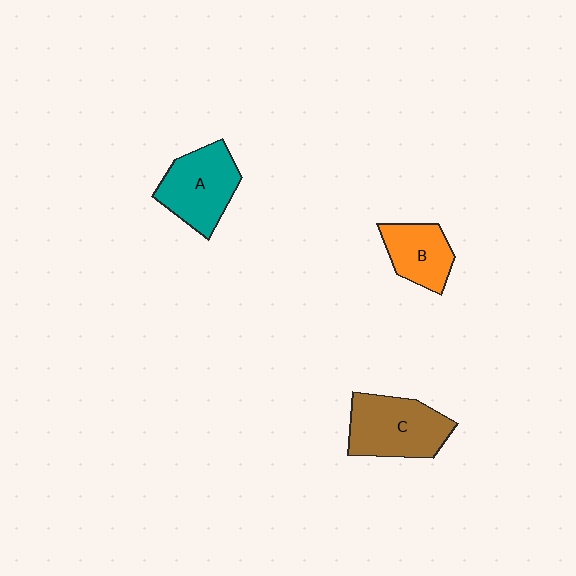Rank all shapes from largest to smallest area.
From largest to smallest: C (brown), A (teal), B (orange).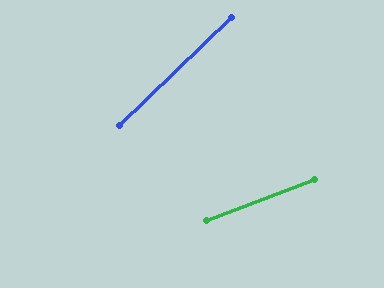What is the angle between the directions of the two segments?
Approximately 23 degrees.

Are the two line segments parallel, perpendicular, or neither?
Neither parallel nor perpendicular — they differ by about 23°.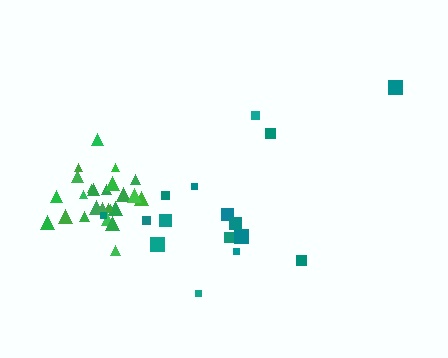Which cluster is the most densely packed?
Green.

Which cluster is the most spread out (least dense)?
Teal.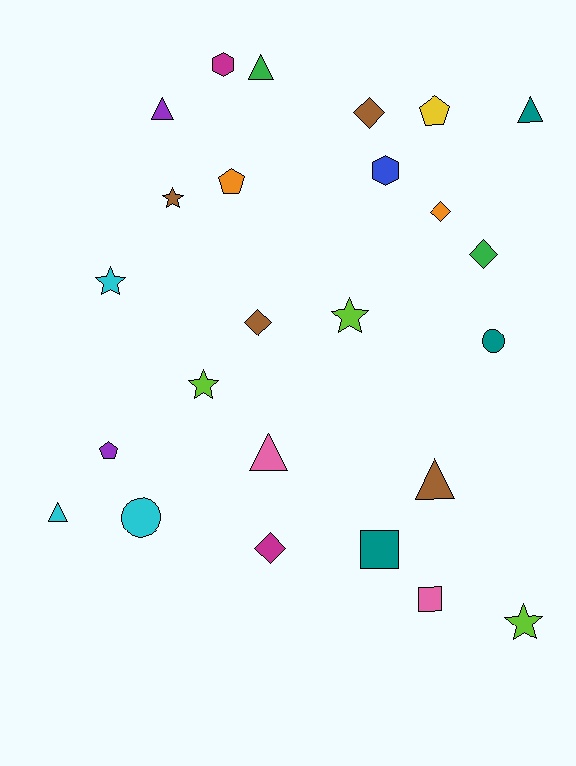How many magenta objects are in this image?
There are 2 magenta objects.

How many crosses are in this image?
There are no crosses.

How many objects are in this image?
There are 25 objects.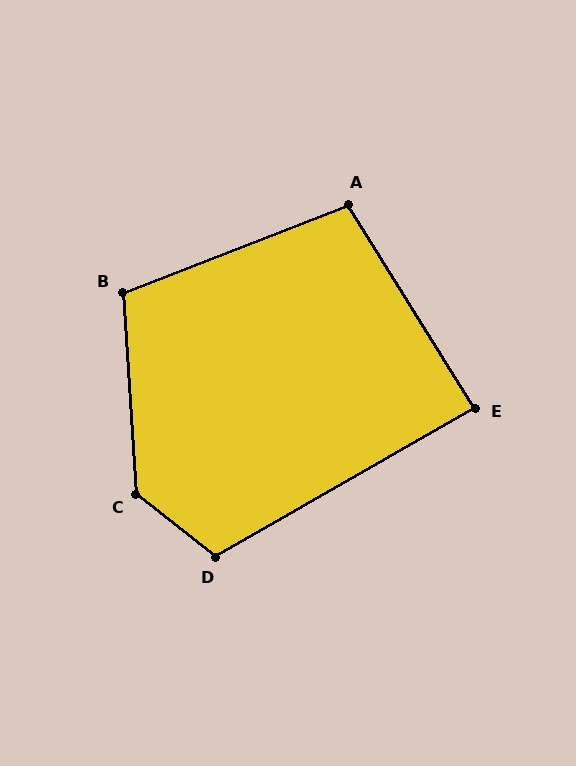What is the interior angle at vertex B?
Approximately 107 degrees (obtuse).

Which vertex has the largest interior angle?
C, at approximately 132 degrees.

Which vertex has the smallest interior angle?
E, at approximately 88 degrees.